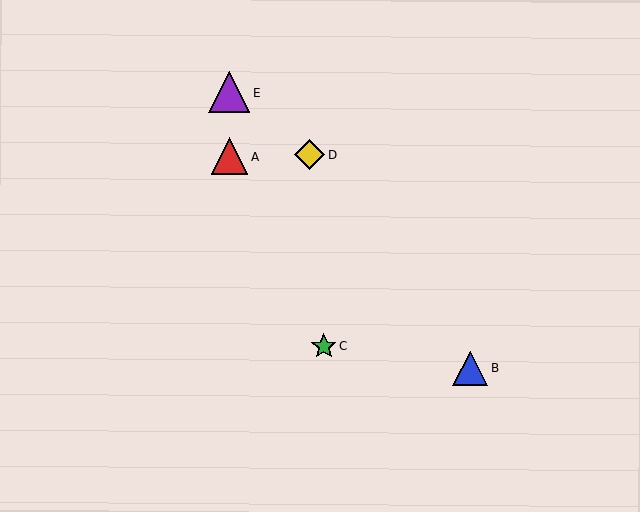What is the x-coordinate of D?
Object D is at x≈309.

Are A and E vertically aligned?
Yes, both are at x≈229.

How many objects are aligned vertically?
2 objects (A, E) are aligned vertically.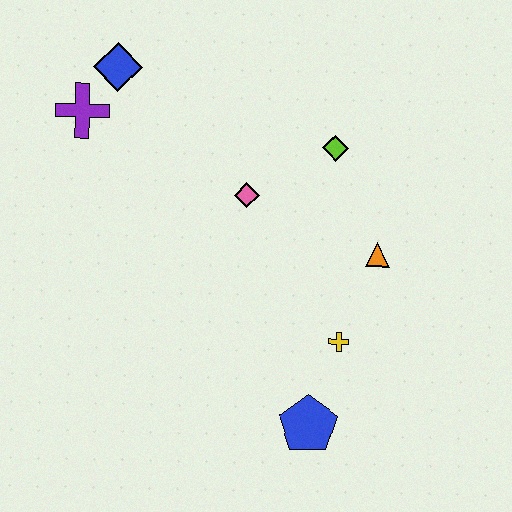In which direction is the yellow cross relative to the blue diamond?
The yellow cross is below the blue diamond.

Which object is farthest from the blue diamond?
The blue pentagon is farthest from the blue diamond.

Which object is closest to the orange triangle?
The yellow cross is closest to the orange triangle.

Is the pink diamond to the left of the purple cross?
No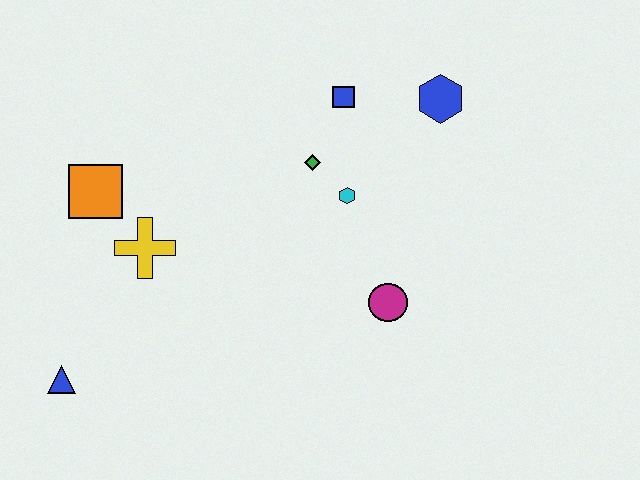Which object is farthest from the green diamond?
The blue triangle is farthest from the green diamond.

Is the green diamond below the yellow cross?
No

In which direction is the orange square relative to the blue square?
The orange square is to the left of the blue square.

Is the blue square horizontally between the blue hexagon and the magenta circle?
No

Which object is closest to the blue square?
The green diamond is closest to the blue square.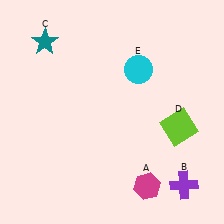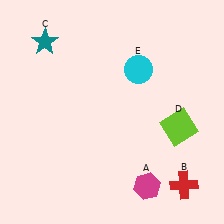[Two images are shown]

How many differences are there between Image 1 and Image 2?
There is 1 difference between the two images.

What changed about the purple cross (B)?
In Image 1, B is purple. In Image 2, it changed to red.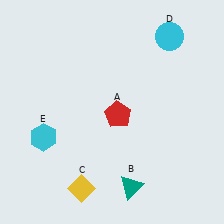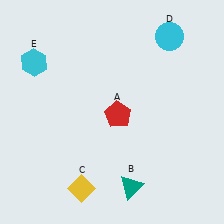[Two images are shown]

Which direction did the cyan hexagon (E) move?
The cyan hexagon (E) moved up.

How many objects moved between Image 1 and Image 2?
1 object moved between the two images.